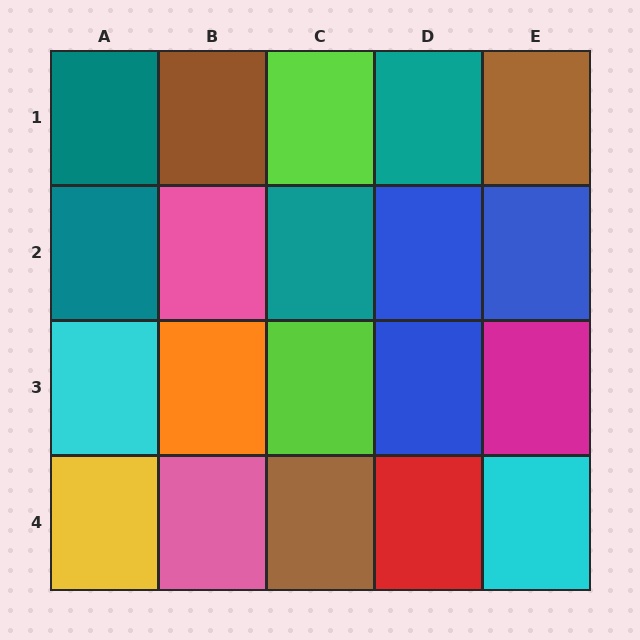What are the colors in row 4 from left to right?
Yellow, pink, brown, red, cyan.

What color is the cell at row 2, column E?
Blue.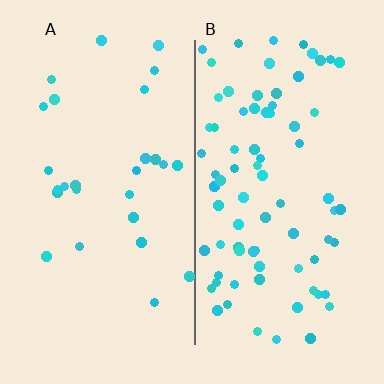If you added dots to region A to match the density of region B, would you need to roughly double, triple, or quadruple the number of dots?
Approximately triple.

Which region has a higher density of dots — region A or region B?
B (the right).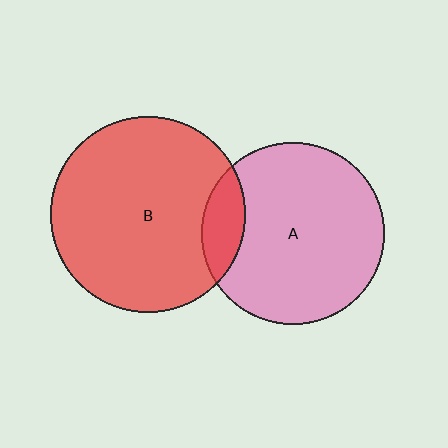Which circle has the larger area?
Circle B (red).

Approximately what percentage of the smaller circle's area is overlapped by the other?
Approximately 15%.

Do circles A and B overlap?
Yes.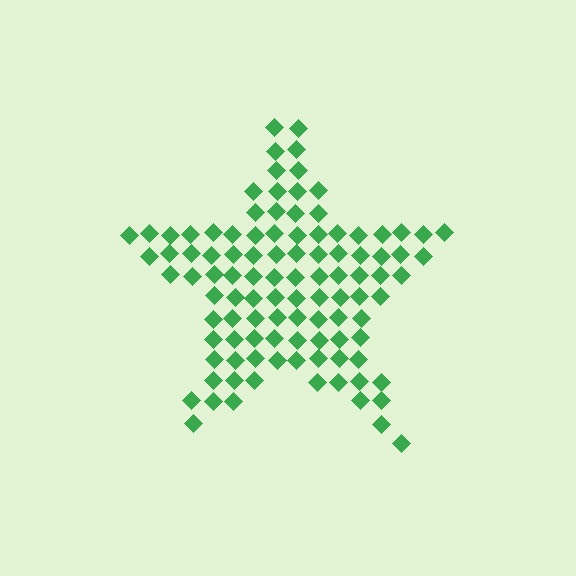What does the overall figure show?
The overall figure shows a star.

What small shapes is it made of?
It is made of small diamonds.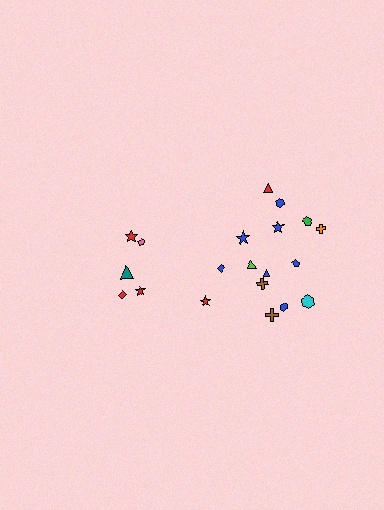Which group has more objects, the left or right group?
The right group.